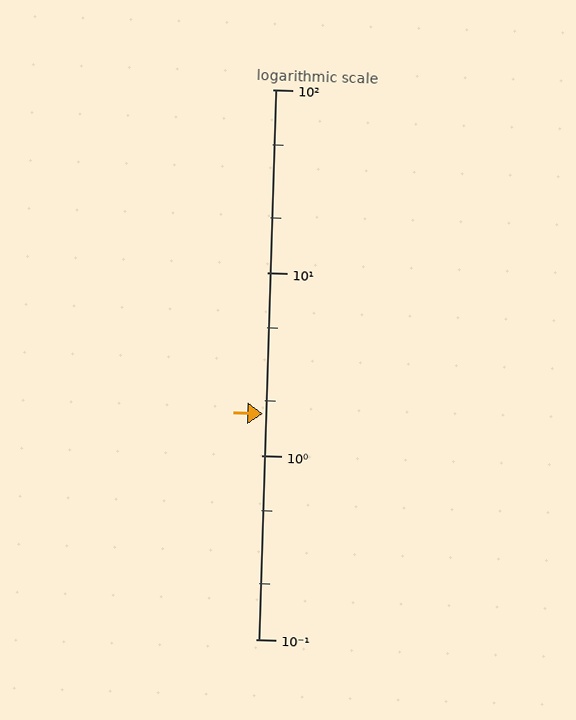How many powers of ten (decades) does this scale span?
The scale spans 3 decades, from 0.1 to 100.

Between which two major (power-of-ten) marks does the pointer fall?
The pointer is between 1 and 10.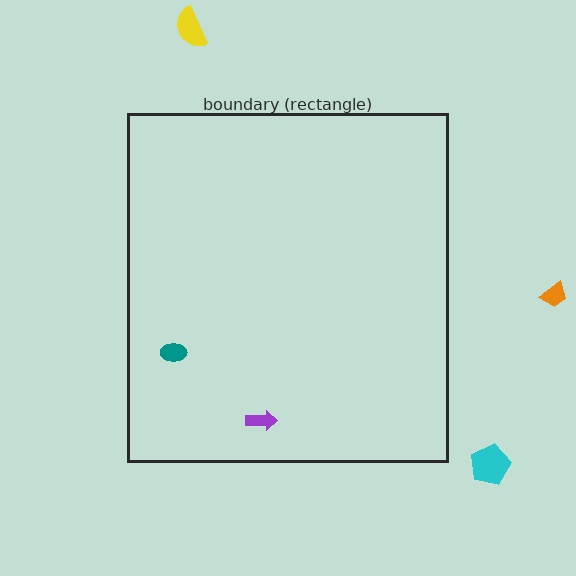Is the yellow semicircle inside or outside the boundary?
Outside.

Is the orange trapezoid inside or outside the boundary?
Outside.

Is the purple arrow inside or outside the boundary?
Inside.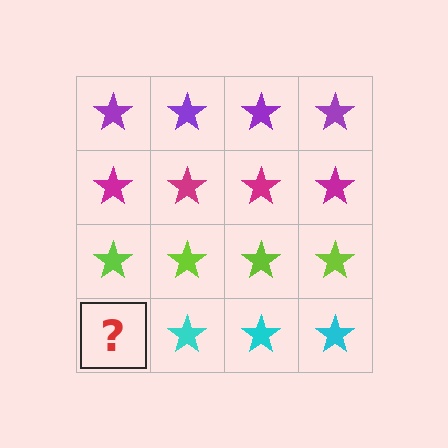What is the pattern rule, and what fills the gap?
The rule is that each row has a consistent color. The gap should be filled with a cyan star.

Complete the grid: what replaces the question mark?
The question mark should be replaced with a cyan star.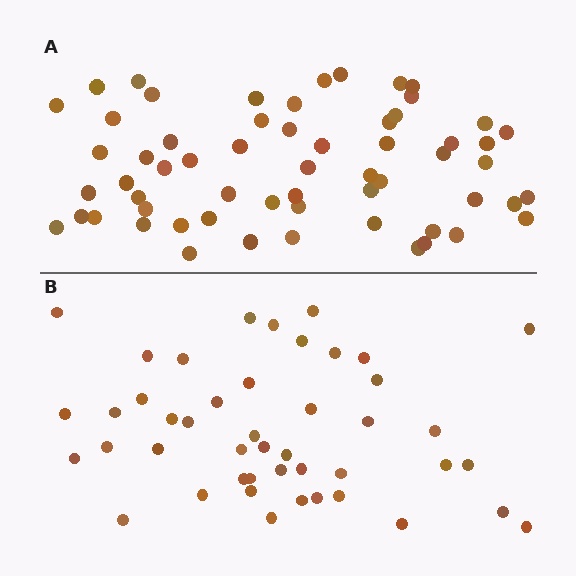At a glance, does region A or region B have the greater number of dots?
Region A (the top region) has more dots.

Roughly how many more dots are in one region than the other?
Region A has approximately 15 more dots than region B.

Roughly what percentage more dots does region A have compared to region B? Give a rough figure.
About 35% more.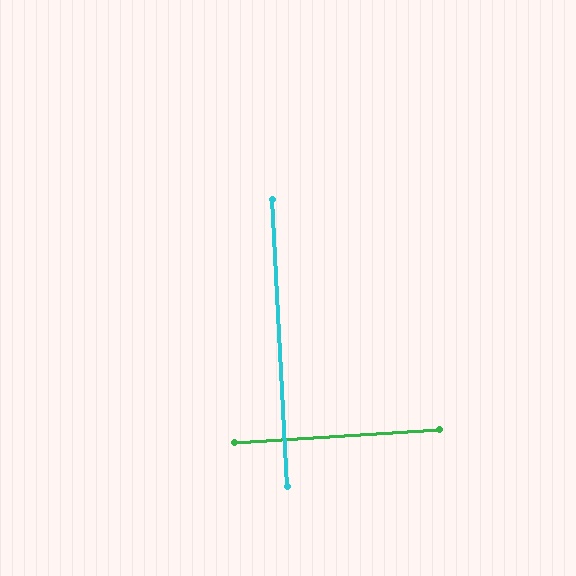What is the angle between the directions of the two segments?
Approximately 89 degrees.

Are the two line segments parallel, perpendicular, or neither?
Perpendicular — they meet at approximately 89°.